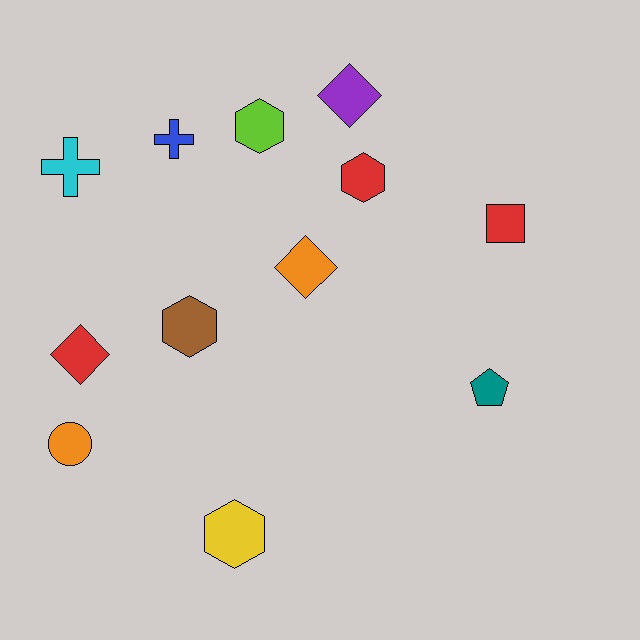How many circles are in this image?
There is 1 circle.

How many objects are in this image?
There are 12 objects.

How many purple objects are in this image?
There is 1 purple object.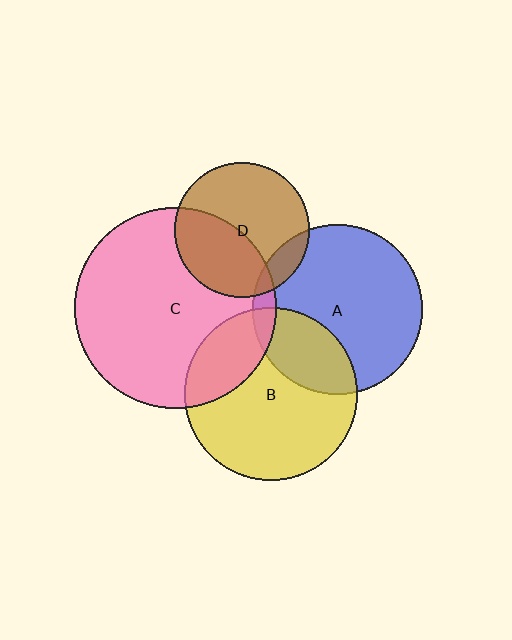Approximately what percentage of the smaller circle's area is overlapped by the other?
Approximately 40%.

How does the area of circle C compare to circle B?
Approximately 1.4 times.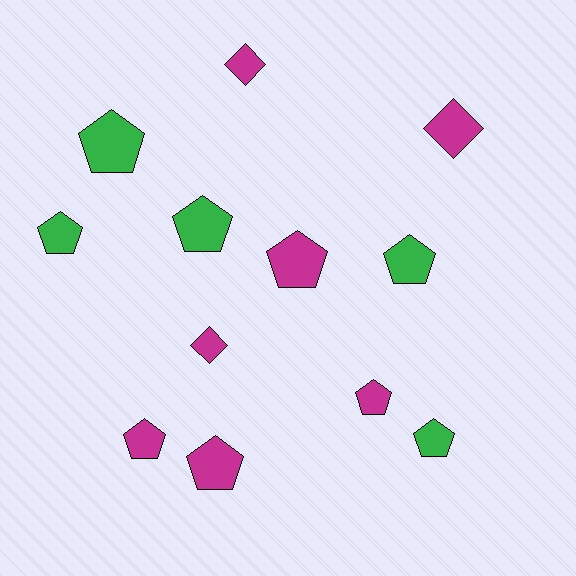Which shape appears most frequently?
Pentagon, with 9 objects.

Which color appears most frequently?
Magenta, with 7 objects.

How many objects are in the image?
There are 12 objects.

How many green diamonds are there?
There are no green diamonds.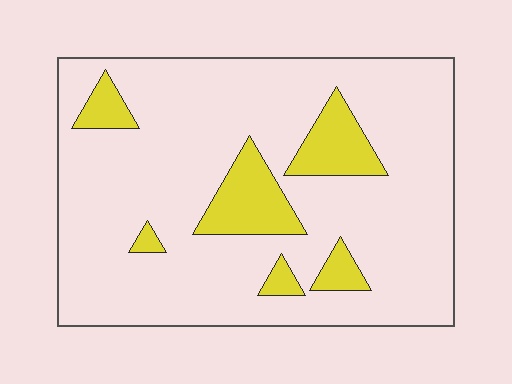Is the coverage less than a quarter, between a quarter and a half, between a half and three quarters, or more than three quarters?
Less than a quarter.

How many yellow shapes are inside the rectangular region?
6.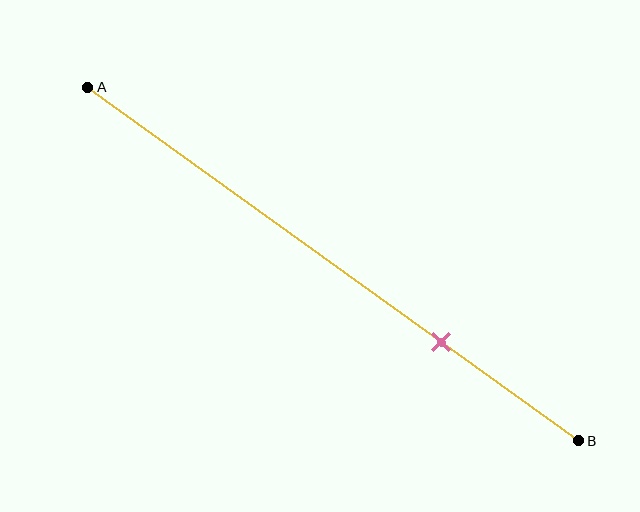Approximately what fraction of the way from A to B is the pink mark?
The pink mark is approximately 70% of the way from A to B.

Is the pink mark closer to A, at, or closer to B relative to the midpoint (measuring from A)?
The pink mark is closer to point B than the midpoint of segment AB.